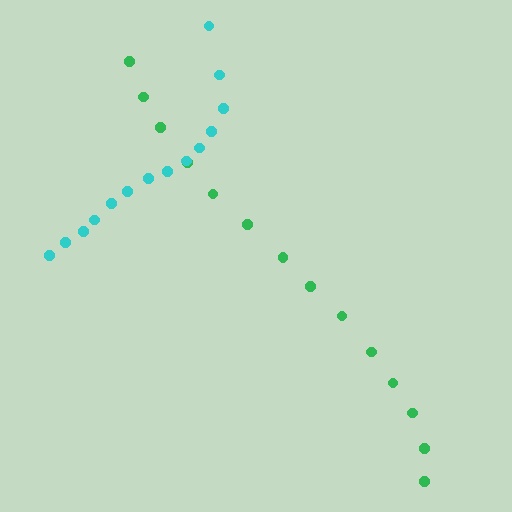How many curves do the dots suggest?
There are 2 distinct paths.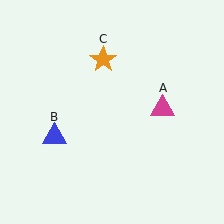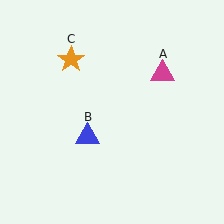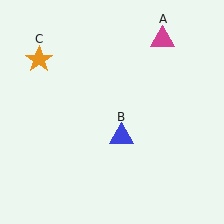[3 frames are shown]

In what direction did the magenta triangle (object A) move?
The magenta triangle (object A) moved up.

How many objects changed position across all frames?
3 objects changed position: magenta triangle (object A), blue triangle (object B), orange star (object C).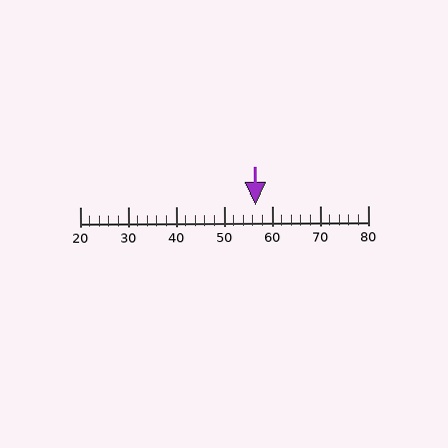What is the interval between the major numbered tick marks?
The major tick marks are spaced 10 units apart.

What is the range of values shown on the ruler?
The ruler shows values from 20 to 80.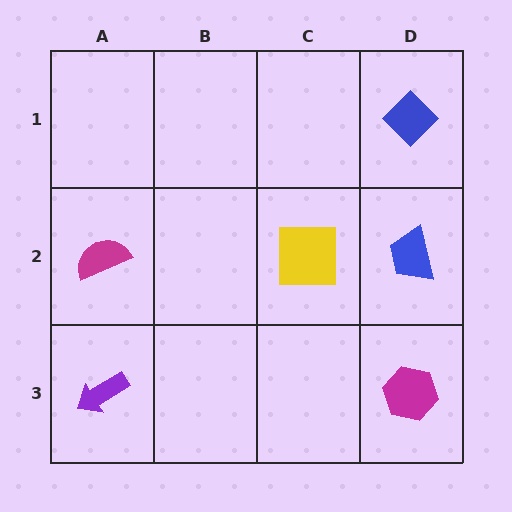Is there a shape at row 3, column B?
No, that cell is empty.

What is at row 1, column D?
A blue diamond.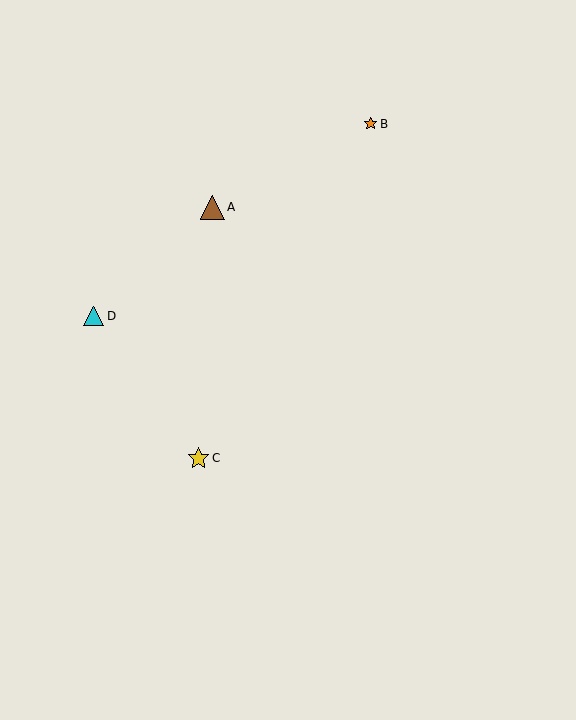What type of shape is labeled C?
Shape C is a yellow star.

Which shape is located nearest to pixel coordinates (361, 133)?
The orange star (labeled B) at (371, 124) is nearest to that location.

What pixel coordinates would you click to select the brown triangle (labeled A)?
Click at (212, 207) to select the brown triangle A.